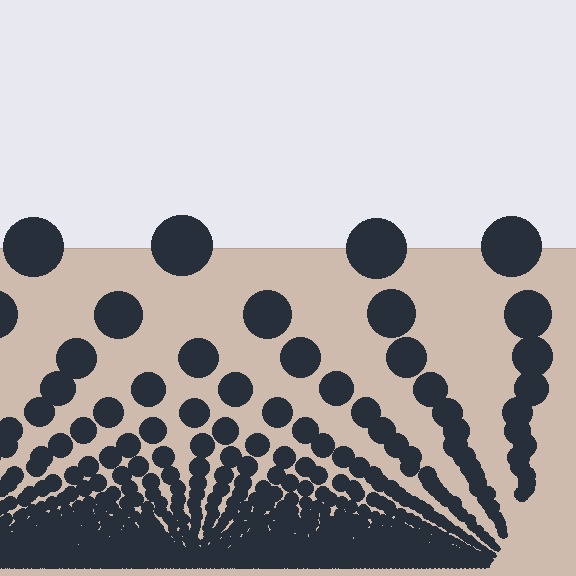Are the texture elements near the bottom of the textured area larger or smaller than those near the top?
Smaller. The gradient is inverted — elements near the bottom are smaller and denser.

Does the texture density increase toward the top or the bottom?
Density increases toward the bottom.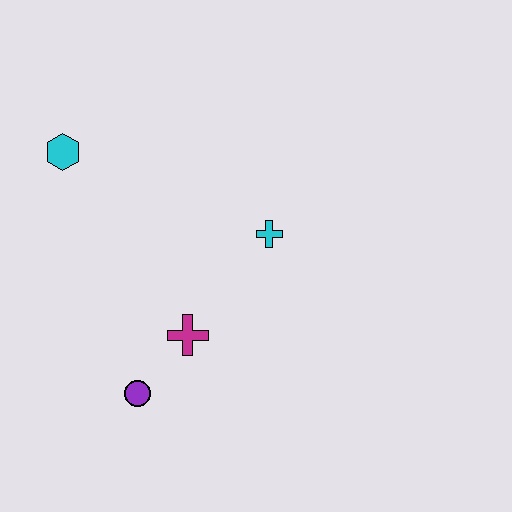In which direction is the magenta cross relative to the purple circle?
The magenta cross is above the purple circle.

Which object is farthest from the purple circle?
The cyan hexagon is farthest from the purple circle.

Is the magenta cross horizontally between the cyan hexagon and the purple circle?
No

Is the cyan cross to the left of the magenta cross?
No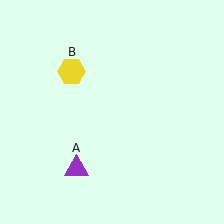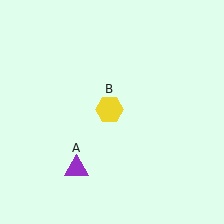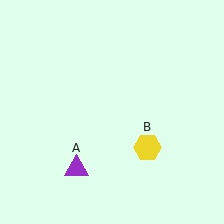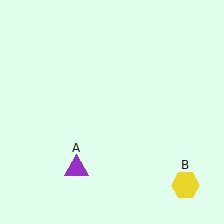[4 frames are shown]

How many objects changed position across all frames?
1 object changed position: yellow hexagon (object B).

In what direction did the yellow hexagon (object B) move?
The yellow hexagon (object B) moved down and to the right.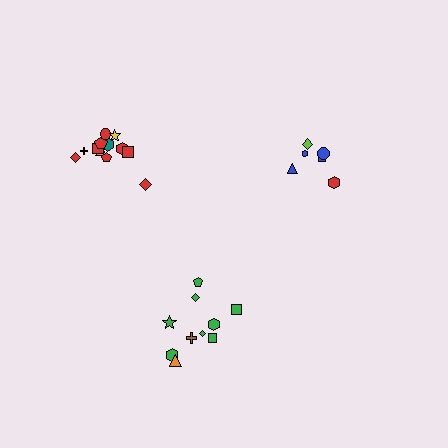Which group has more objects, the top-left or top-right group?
The top-left group.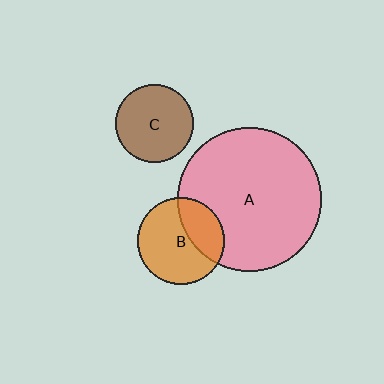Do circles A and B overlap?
Yes.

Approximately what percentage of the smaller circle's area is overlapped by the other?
Approximately 30%.